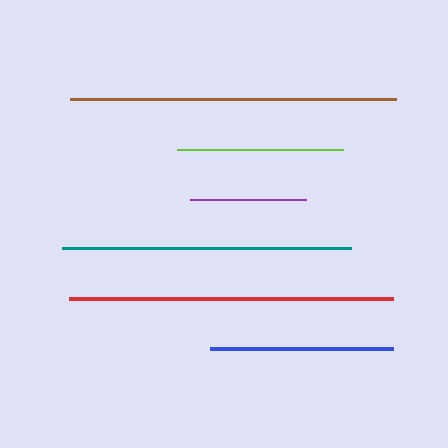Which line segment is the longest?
The brown line is the longest at approximately 326 pixels.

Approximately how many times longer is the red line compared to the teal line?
The red line is approximately 1.1 times the length of the teal line.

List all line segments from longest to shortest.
From longest to shortest: brown, red, teal, blue, lime, purple.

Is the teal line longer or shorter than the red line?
The red line is longer than the teal line.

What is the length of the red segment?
The red segment is approximately 325 pixels long.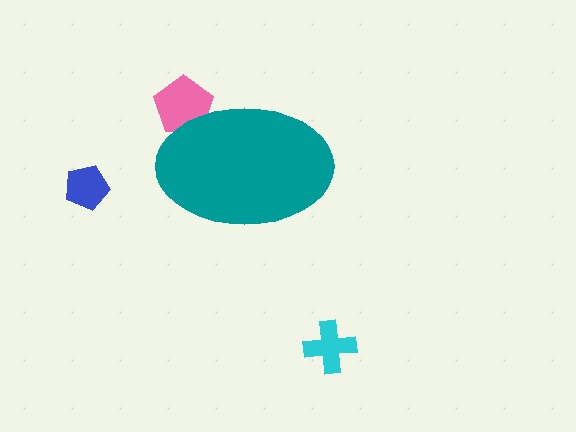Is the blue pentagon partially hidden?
No, the blue pentagon is fully visible.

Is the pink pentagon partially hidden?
Yes, the pink pentagon is partially hidden behind the teal ellipse.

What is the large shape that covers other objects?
A teal ellipse.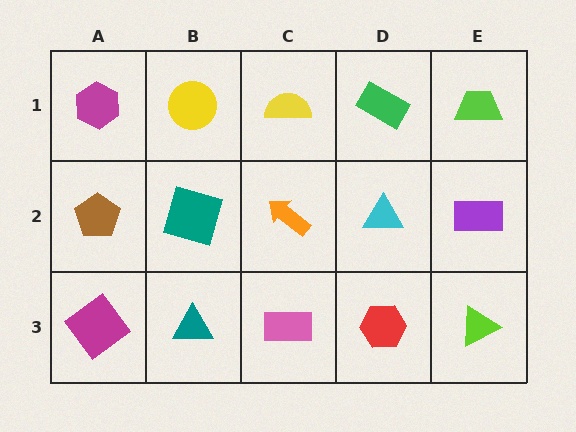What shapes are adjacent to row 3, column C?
An orange arrow (row 2, column C), a teal triangle (row 3, column B), a red hexagon (row 3, column D).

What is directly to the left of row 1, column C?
A yellow circle.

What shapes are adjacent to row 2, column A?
A magenta hexagon (row 1, column A), a magenta diamond (row 3, column A), a teal square (row 2, column B).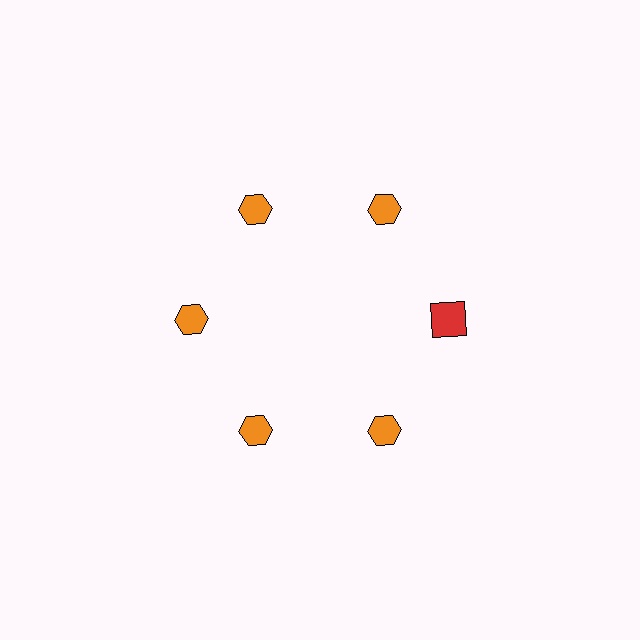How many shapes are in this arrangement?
There are 6 shapes arranged in a ring pattern.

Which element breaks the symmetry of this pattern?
The red square at roughly the 3 o'clock position breaks the symmetry. All other shapes are orange hexagons.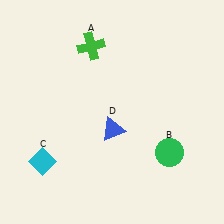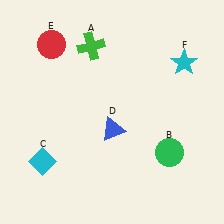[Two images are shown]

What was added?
A red circle (E), a cyan star (F) were added in Image 2.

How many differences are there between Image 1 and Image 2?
There are 2 differences between the two images.